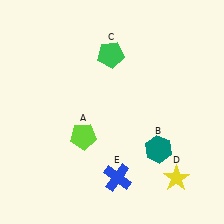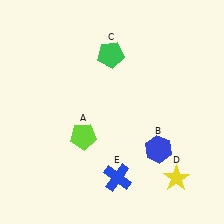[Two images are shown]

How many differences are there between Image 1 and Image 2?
There is 1 difference between the two images.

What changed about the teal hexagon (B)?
In Image 1, B is teal. In Image 2, it changed to blue.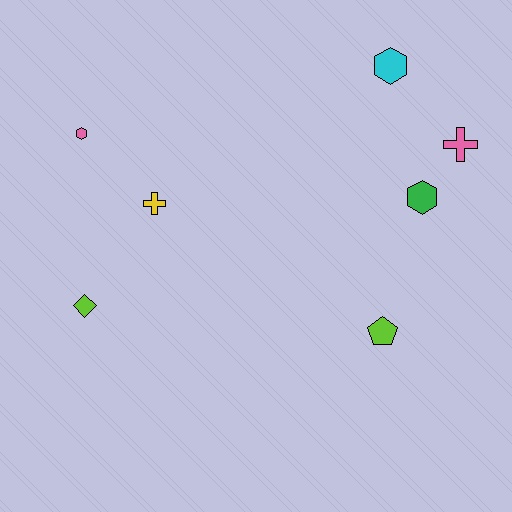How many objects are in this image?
There are 7 objects.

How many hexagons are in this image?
There are 3 hexagons.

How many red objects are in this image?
There are no red objects.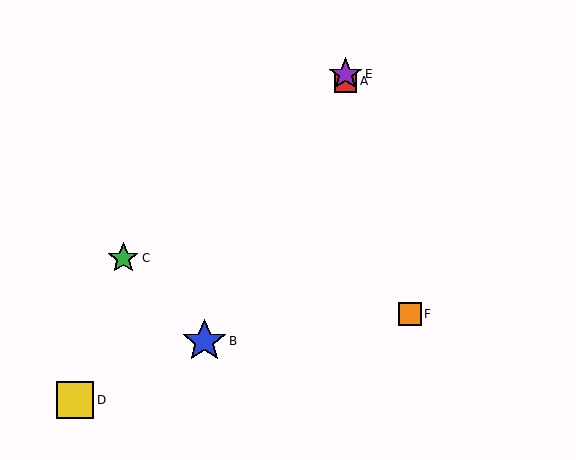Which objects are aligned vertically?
Objects A, E are aligned vertically.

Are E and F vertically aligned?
No, E is at x≈345 and F is at x≈410.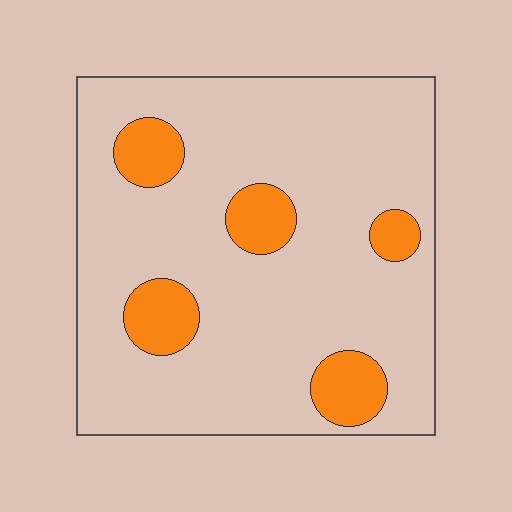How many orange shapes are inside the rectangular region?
5.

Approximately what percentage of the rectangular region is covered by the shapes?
Approximately 15%.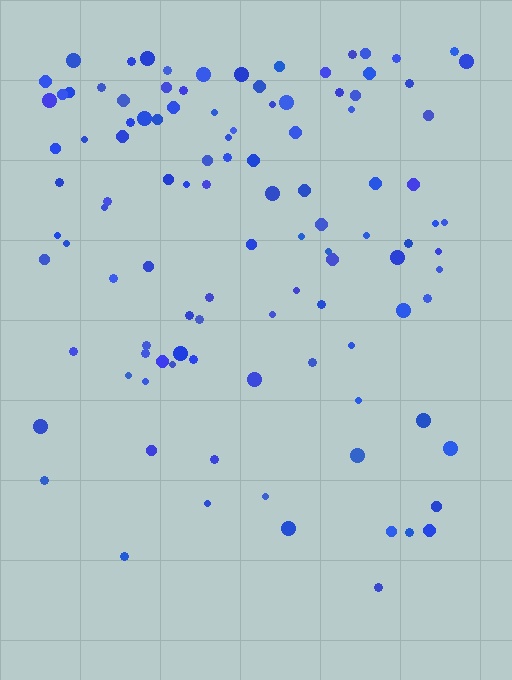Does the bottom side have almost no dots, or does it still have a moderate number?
Still a moderate number, just noticeably fewer than the top.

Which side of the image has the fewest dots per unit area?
The bottom.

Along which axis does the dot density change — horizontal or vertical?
Vertical.